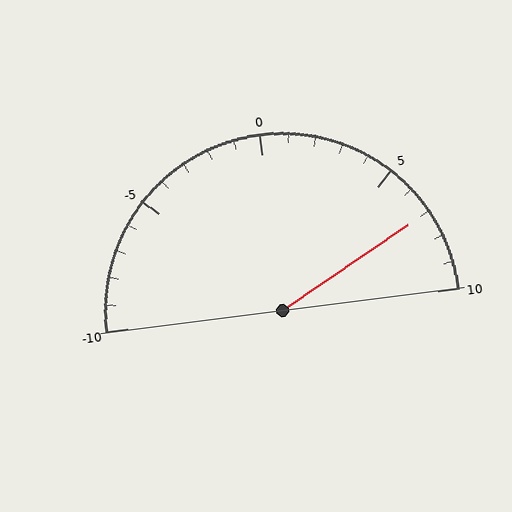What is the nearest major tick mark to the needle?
The nearest major tick mark is 5.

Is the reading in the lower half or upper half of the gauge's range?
The reading is in the upper half of the range (-10 to 10).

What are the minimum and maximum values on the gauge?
The gauge ranges from -10 to 10.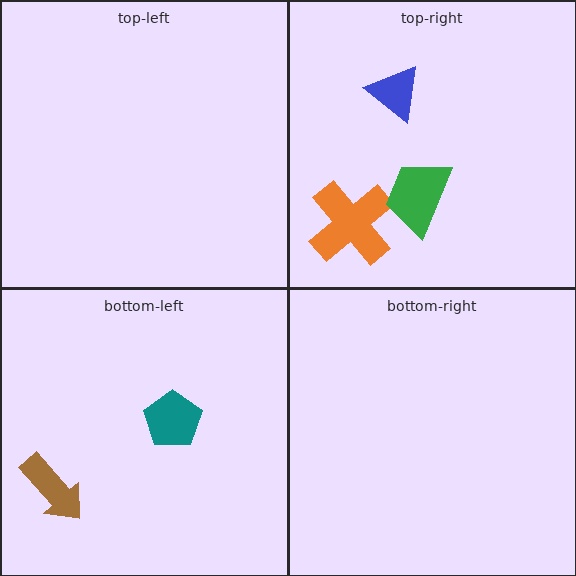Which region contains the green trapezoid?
The top-right region.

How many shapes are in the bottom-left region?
2.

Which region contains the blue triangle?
The top-right region.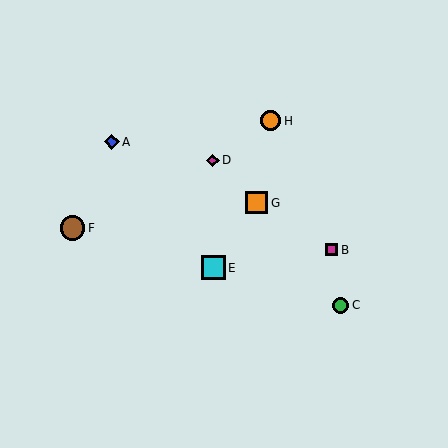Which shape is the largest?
The brown circle (labeled F) is the largest.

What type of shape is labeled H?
Shape H is an orange circle.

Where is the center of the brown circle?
The center of the brown circle is at (73, 228).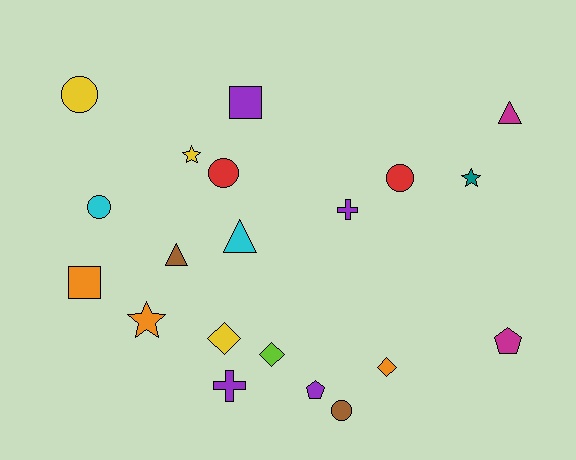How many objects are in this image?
There are 20 objects.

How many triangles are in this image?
There are 3 triangles.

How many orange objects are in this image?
There are 3 orange objects.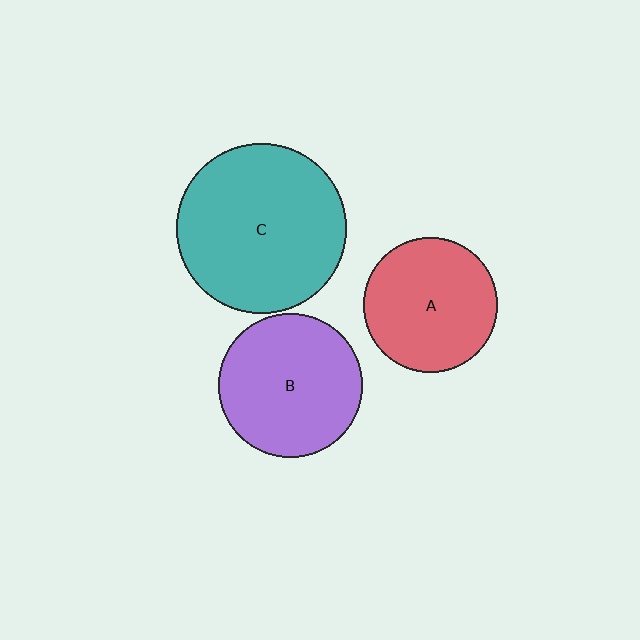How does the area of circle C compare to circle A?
Approximately 1.6 times.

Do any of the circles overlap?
No, none of the circles overlap.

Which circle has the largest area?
Circle C (teal).